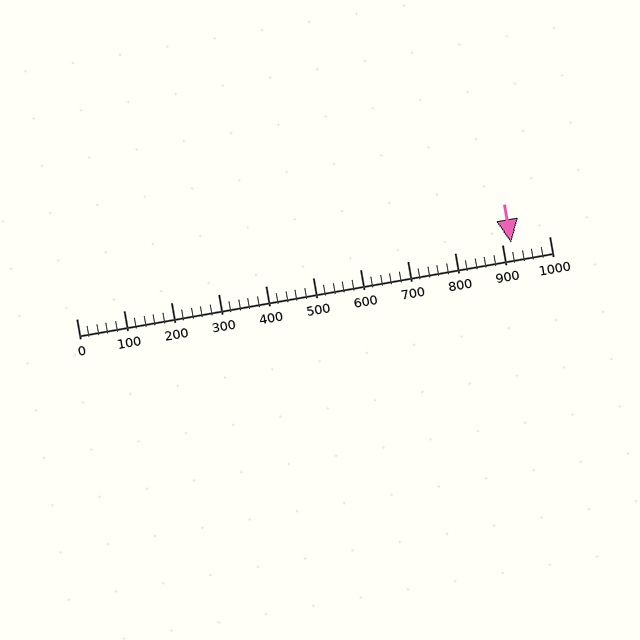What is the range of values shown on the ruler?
The ruler shows values from 0 to 1000.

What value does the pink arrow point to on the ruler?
The pink arrow points to approximately 920.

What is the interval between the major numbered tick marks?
The major tick marks are spaced 100 units apart.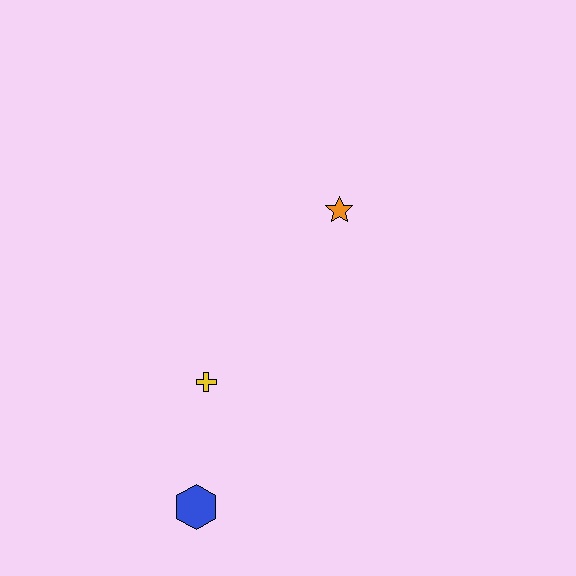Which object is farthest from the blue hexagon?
The orange star is farthest from the blue hexagon.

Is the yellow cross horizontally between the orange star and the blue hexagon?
Yes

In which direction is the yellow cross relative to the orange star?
The yellow cross is below the orange star.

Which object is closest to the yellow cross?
The blue hexagon is closest to the yellow cross.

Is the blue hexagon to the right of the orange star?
No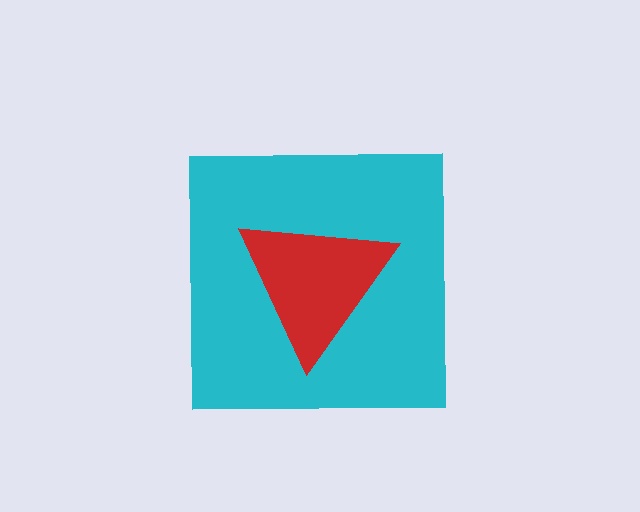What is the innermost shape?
The red triangle.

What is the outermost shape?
The cyan square.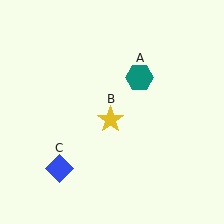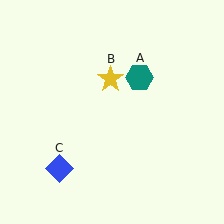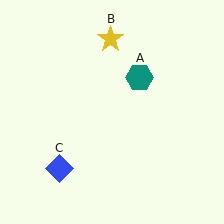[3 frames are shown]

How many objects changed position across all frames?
1 object changed position: yellow star (object B).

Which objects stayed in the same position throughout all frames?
Teal hexagon (object A) and blue diamond (object C) remained stationary.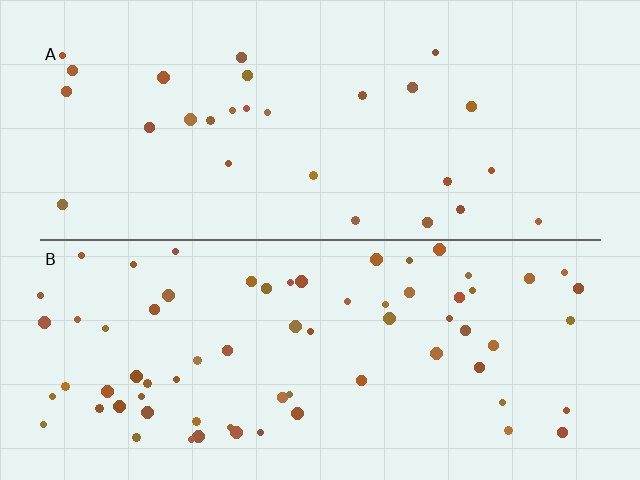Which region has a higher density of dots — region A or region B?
B (the bottom).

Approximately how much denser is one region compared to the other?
Approximately 2.5× — region B over region A.